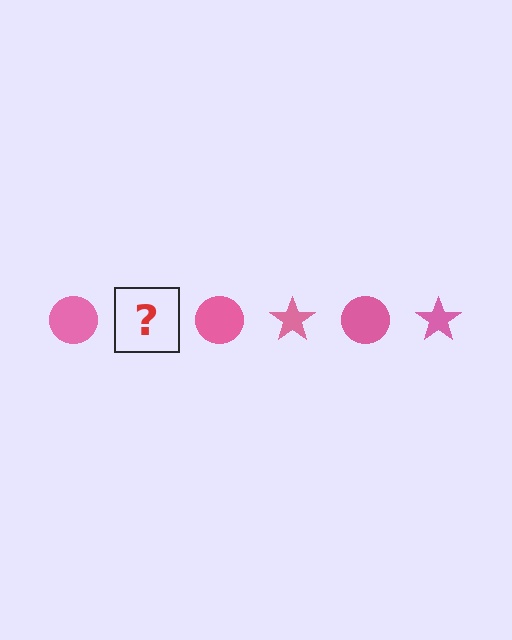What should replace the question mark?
The question mark should be replaced with a pink star.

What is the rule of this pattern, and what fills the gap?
The rule is that the pattern cycles through circle, star shapes in pink. The gap should be filled with a pink star.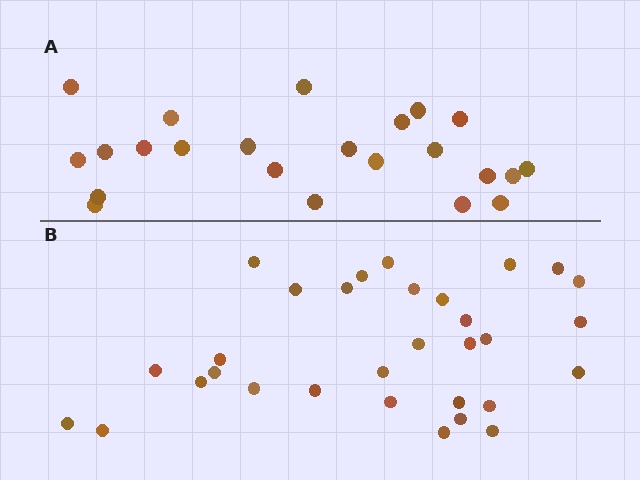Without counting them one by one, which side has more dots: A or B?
Region B (the bottom region) has more dots.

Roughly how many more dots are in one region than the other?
Region B has roughly 8 or so more dots than region A.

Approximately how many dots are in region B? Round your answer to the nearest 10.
About 30 dots. (The exact count is 31, which rounds to 30.)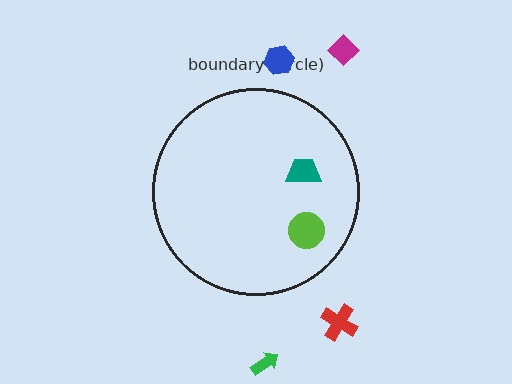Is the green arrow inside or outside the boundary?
Outside.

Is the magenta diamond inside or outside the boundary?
Outside.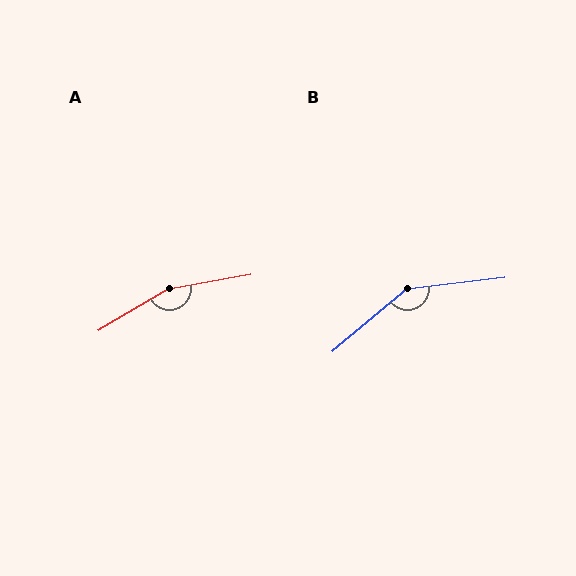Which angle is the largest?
A, at approximately 159 degrees.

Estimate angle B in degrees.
Approximately 146 degrees.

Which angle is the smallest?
B, at approximately 146 degrees.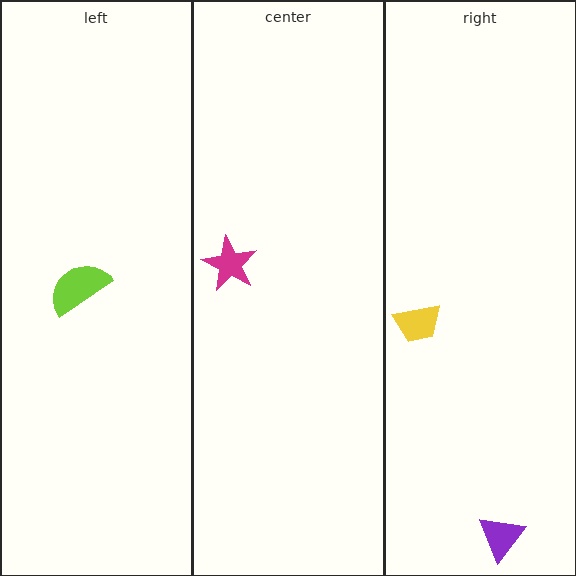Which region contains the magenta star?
The center region.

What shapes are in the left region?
The lime semicircle.